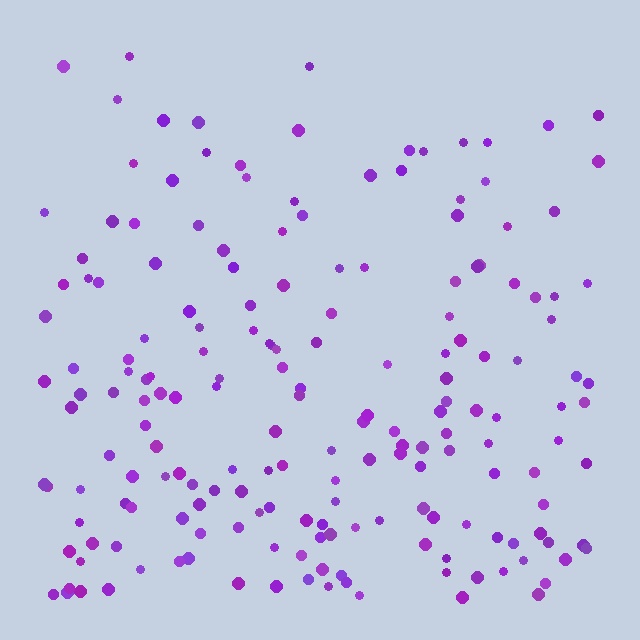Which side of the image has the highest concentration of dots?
The bottom.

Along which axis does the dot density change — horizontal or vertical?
Vertical.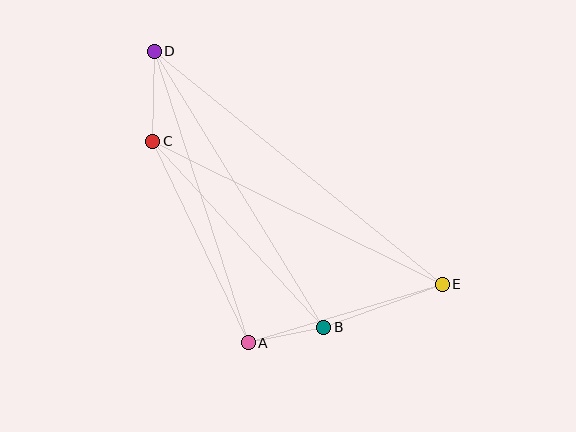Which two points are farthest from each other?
Points D and E are farthest from each other.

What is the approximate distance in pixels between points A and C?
The distance between A and C is approximately 223 pixels.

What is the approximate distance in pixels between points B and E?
The distance between B and E is approximately 126 pixels.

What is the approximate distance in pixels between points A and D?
The distance between A and D is approximately 306 pixels.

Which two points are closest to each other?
Points A and B are closest to each other.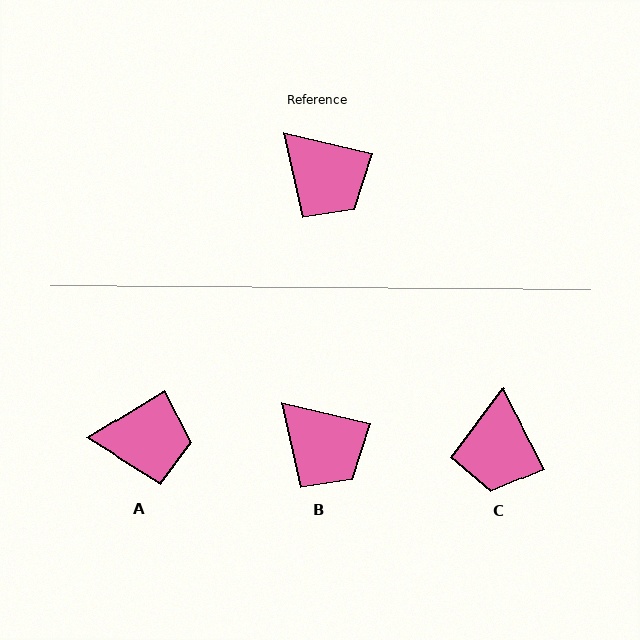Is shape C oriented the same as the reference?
No, it is off by about 49 degrees.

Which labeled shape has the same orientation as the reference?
B.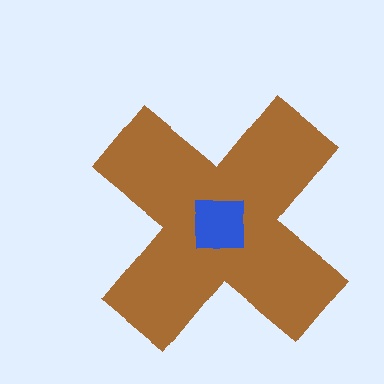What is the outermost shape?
The brown cross.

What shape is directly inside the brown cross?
The blue square.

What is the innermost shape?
The blue square.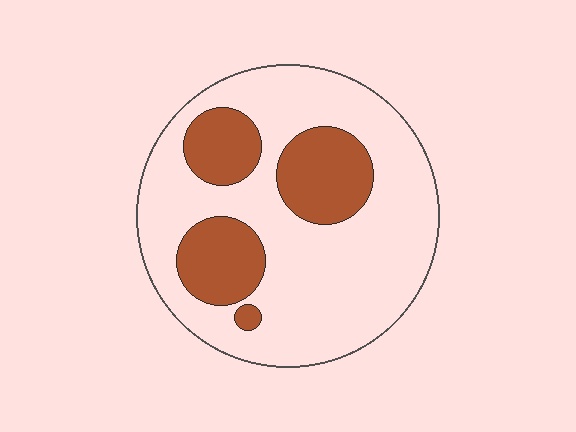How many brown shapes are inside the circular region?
4.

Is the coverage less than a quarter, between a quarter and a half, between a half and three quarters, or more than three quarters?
Between a quarter and a half.